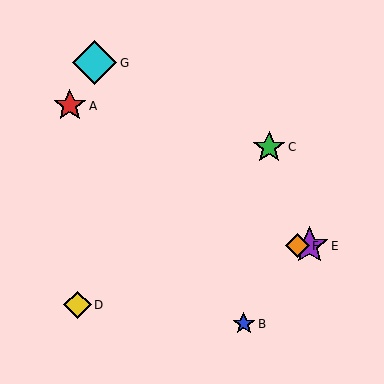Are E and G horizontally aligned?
No, E is at y≈246 and G is at y≈63.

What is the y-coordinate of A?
Object A is at y≈106.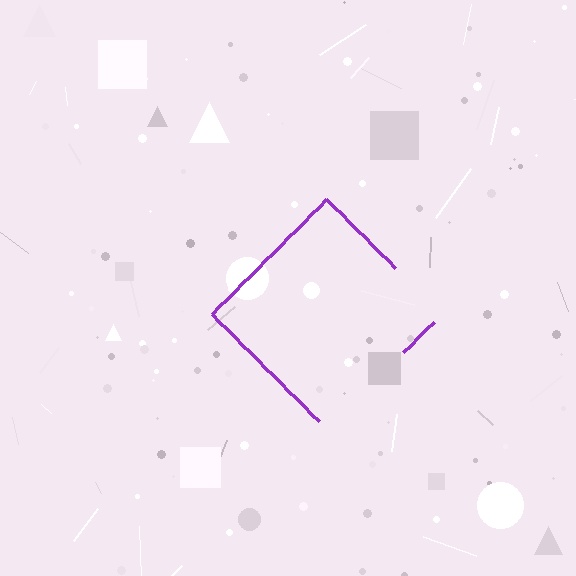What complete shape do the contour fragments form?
The contour fragments form a diamond.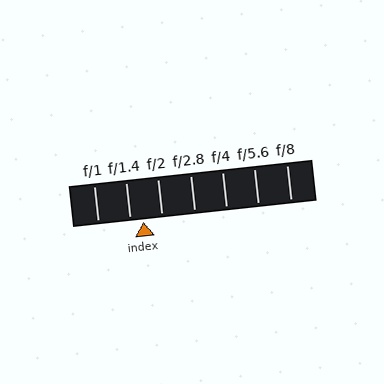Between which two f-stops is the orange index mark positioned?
The index mark is between f/1.4 and f/2.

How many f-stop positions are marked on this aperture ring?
There are 7 f-stop positions marked.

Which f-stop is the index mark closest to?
The index mark is closest to f/1.4.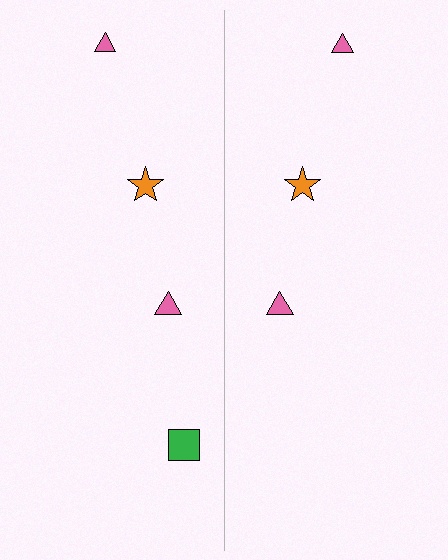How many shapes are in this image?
There are 7 shapes in this image.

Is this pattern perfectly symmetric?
No, the pattern is not perfectly symmetric. A green square is missing from the right side.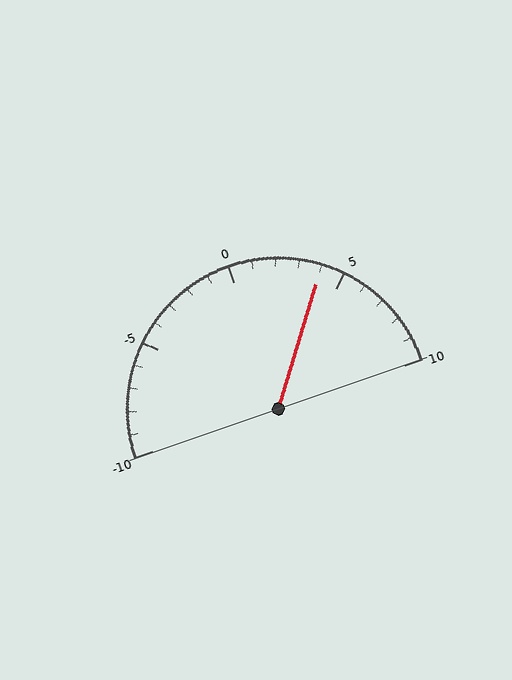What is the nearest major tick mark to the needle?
The nearest major tick mark is 5.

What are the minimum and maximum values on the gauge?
The gauge ranges from -10 to 10.